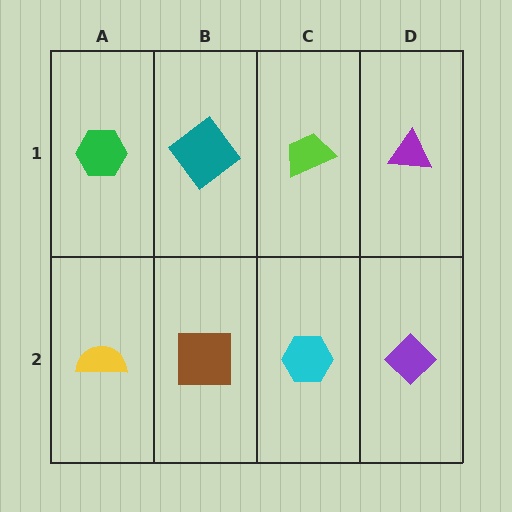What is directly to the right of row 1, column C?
A purple triangle.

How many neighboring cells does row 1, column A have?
2.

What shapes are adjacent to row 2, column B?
A teal diamond (row 1, column B), a yellow semicircle (row 2, column A), a cyan hexagon (row 2, column C).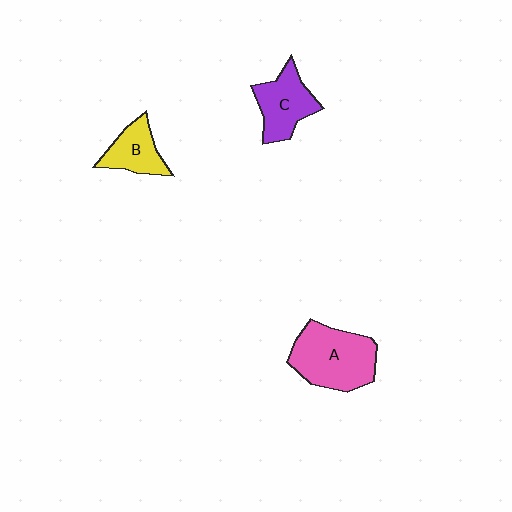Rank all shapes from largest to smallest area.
From largest to smallest: A (pink), C (purple), B (yellow).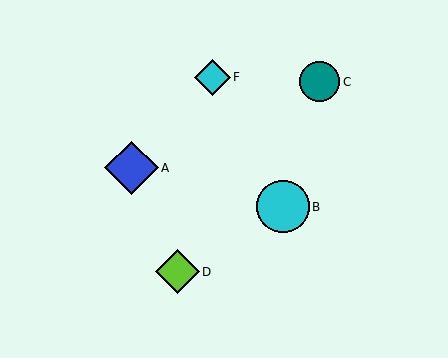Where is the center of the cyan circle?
The center of the cyan circle is at (283, 207).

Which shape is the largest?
The blue diamond (labeled A) is the largest.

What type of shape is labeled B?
Shape B is a cyan circle.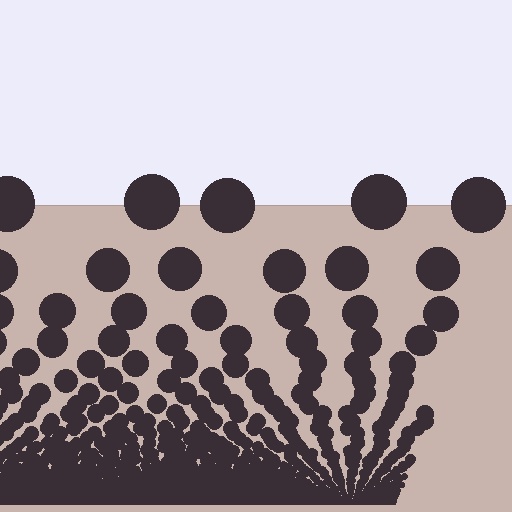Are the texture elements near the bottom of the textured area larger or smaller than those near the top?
Smaller. The gradient is inverted — elements near the bottom are smaller and denser.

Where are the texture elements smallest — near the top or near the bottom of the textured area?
Near the bottom.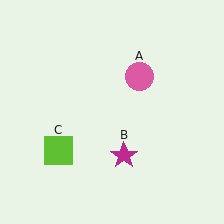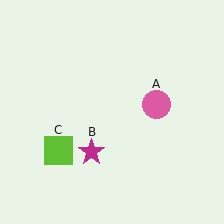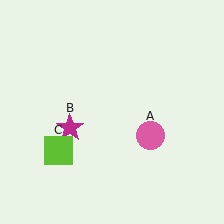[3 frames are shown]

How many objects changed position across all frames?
2 objects changed position: pink circle (object A), magenta star (object B).